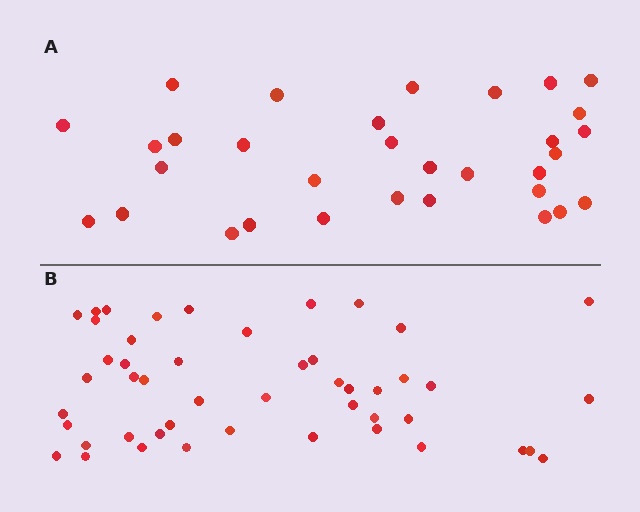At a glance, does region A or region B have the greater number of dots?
Region B (the bottom region) has more dots.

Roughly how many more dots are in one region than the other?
Region B has approximately 15 more dots than region A.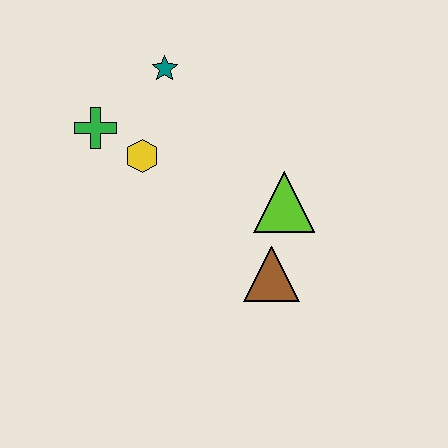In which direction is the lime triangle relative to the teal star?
The lime triangle is below the teal star.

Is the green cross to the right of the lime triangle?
No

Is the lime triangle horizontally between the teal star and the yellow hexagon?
No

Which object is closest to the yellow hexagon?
The green cross is closest to the yellow hexagon.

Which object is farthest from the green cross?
The brown triangle is farthest from the green cross.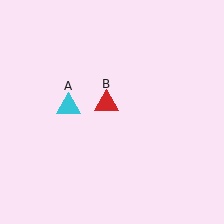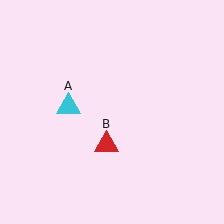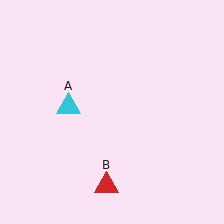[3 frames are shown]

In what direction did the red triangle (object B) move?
The red triangle (object B) moved down.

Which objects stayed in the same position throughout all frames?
Cyan triangle (object A) remained stationary.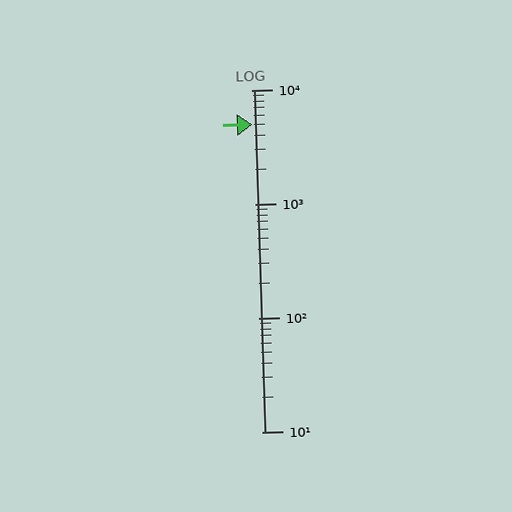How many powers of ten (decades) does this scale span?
The scale spans 3 decades, from 10 to 10000.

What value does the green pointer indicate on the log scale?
The pointer indicates approximately 5000.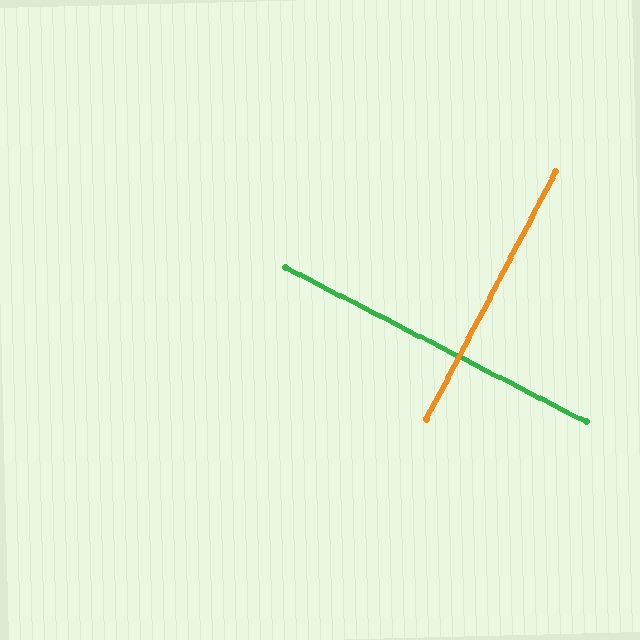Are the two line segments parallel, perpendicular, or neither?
Perpendicular — they meet at approximately 90°.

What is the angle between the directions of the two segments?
Approximately 90 degrees.